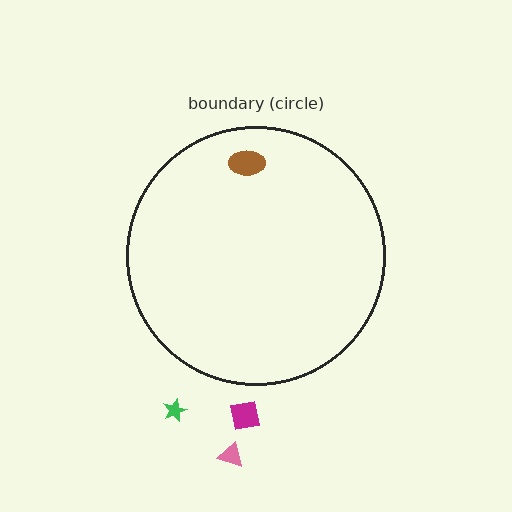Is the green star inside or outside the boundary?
Outside.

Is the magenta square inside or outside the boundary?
Outside.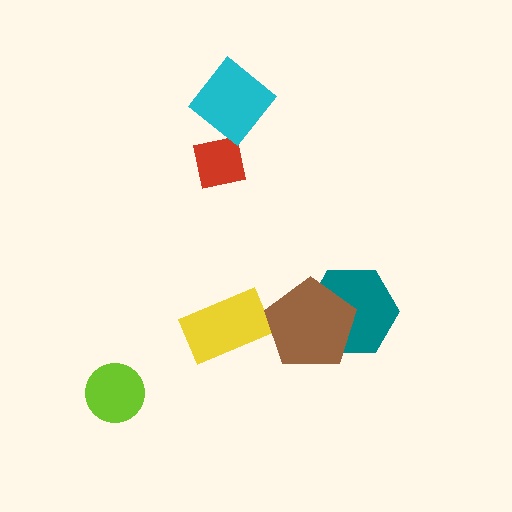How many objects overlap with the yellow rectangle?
0 objects overlap with the yellow rectangle.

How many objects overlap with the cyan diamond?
1 object overlaps with the cyan diamond.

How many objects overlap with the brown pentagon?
1 object overlaps with the brown pentagon.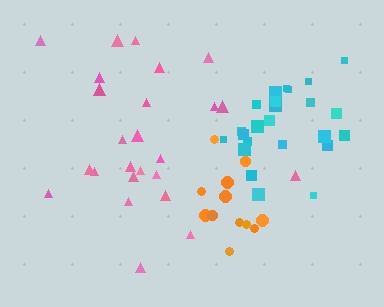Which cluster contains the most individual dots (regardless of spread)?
Pink (25).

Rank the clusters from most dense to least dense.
cyan, orange, pink.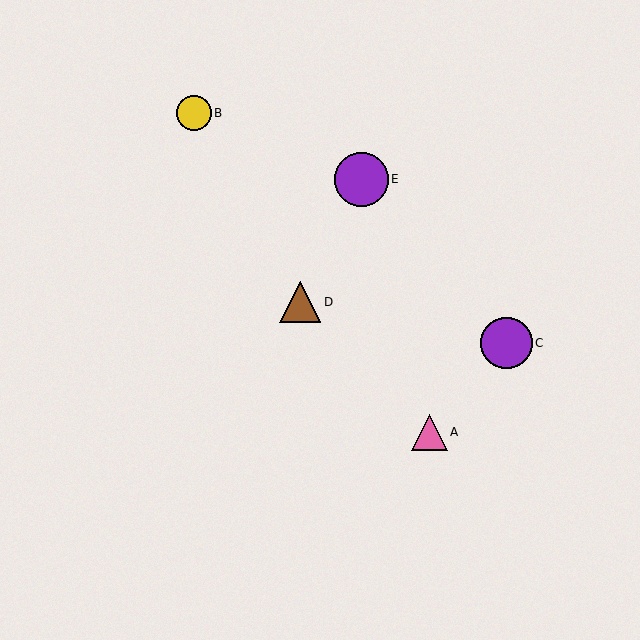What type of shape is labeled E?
Shape E is a purple circle.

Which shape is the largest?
The purple circle (labeled E) is the largest.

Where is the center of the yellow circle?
The center of the yellow circle is at (194, 113).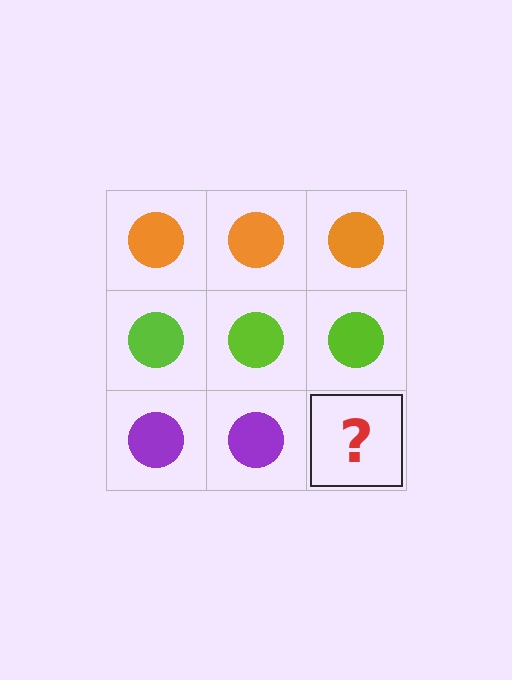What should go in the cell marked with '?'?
The missing cell should contain a purple circle.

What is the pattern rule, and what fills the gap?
The rule is that each row has a consistent color. The gap should be filled with a purple circle.